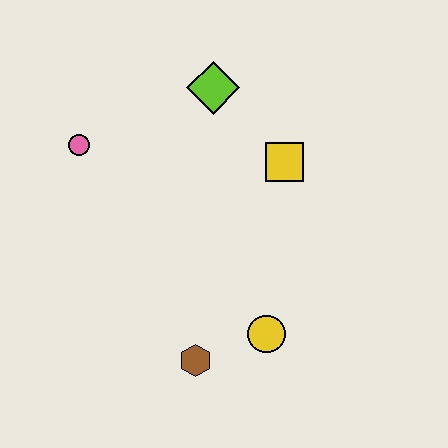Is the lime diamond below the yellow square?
No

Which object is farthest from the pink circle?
The yellow circle is farthest from the pink circle.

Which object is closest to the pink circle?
The lime diamond is closest to the pink circle.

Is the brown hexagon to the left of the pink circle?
No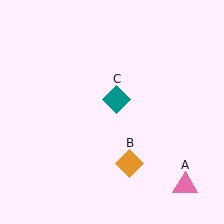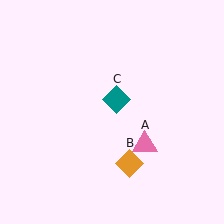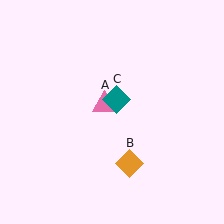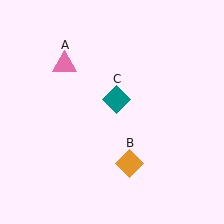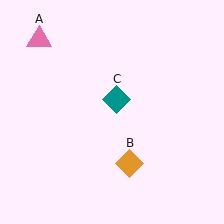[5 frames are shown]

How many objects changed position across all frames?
1 object changed position: pink triangle (object A).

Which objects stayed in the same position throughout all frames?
Orange diamond (object B) and teal diamond (object C) remained stationary.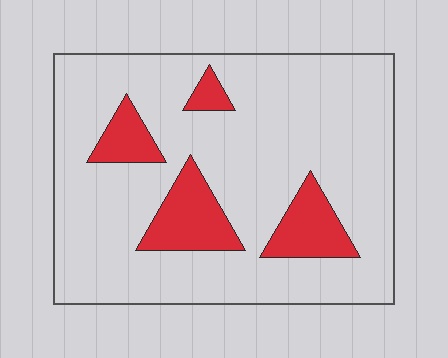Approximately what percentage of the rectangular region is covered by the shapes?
Approximately 15%.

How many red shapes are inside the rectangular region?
4.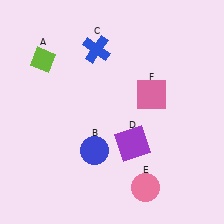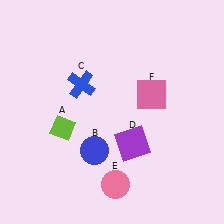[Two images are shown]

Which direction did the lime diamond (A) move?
The lime diamond (A) moved down.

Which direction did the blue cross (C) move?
The blue cross (C) moved down.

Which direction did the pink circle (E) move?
The pink circle (E) moved left.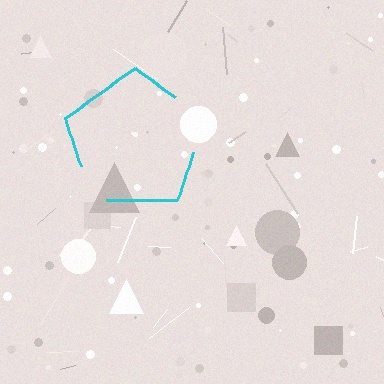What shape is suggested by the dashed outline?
The dashed outline suggests a pentagon.